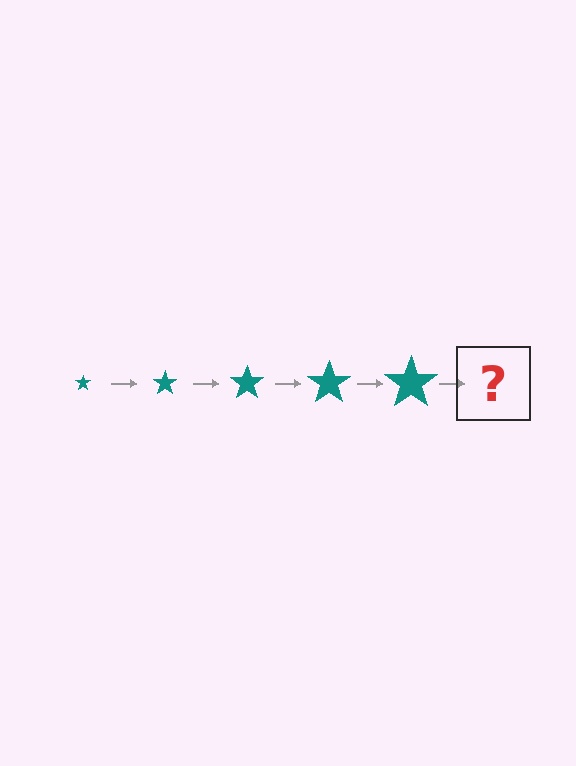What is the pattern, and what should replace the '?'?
The pattern is that the star gets progressively larger each step. The '?' should be a teal star, larger than the previous one.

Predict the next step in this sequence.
The next step is a teal star, larger than the previous one.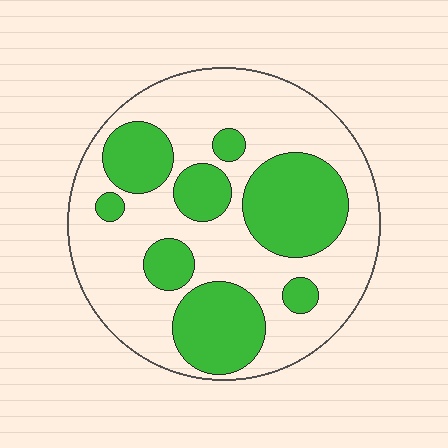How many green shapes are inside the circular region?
8.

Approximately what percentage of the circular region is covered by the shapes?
Approximately 35%.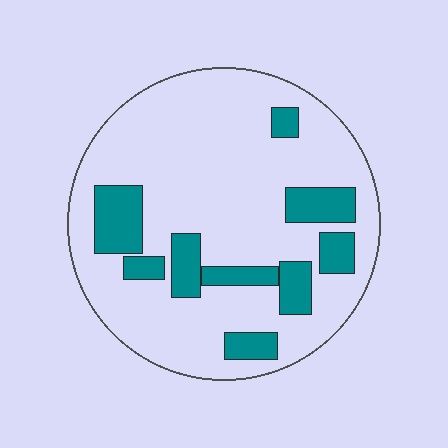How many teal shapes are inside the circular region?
9.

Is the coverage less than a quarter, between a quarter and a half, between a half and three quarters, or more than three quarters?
Less than a quarter.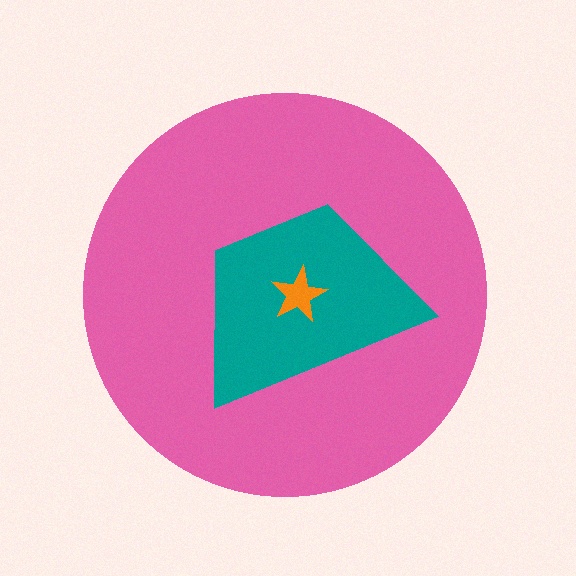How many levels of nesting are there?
3.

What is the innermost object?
The orange star.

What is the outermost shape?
The pink circle.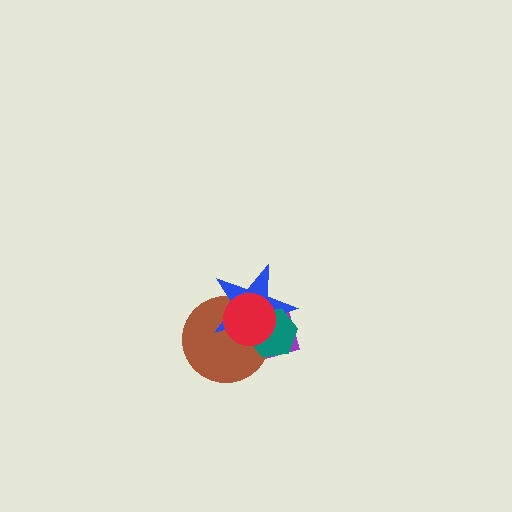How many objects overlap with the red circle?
4 objects overlap with the red circle.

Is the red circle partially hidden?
No, no other shape covers it.